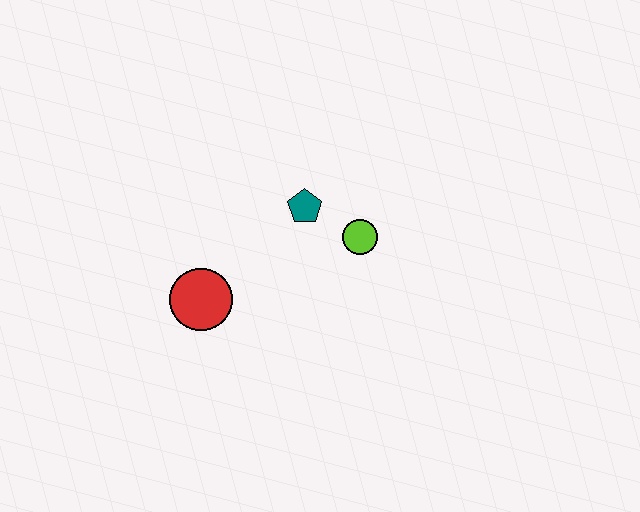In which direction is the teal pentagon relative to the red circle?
The teal pentagon is to the right of the red circle.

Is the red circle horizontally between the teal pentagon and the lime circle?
No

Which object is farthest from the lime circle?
The red circle is farthest from the lime circle.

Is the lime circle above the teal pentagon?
No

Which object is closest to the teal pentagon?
The lime circle is closest to the teal pentagon.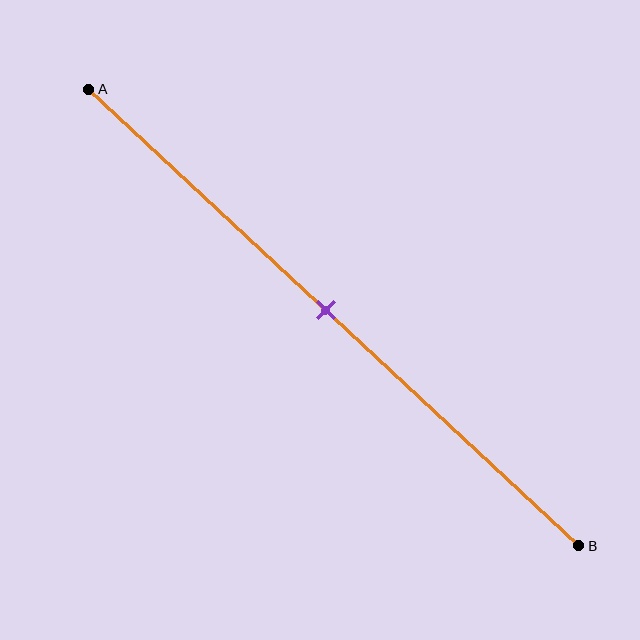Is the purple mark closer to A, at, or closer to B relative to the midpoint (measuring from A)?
The purple mark is approximately at the midpoint of segment AB.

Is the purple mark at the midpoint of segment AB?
Yes, the mark is approximately at the midpoint.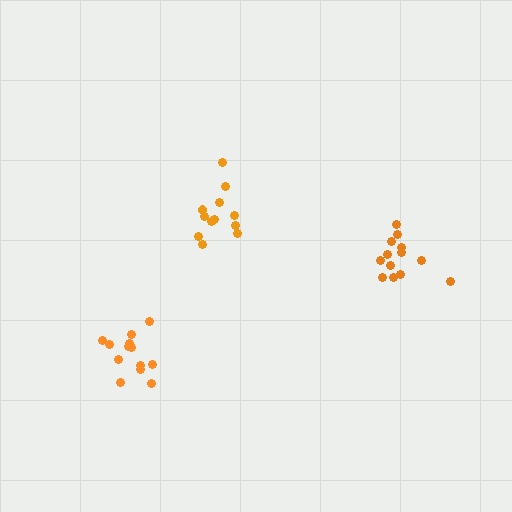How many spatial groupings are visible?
There are 3 spatial groupings.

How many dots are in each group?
Group 1: 13 dots, Group 2: 12 dots, Group 3: 13 dots (38 total).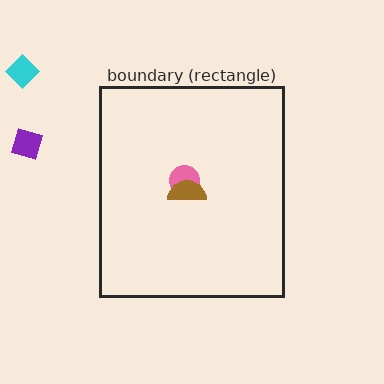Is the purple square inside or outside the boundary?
Outside.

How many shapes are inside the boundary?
2 inside, 2 outside.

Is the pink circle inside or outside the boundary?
Inside.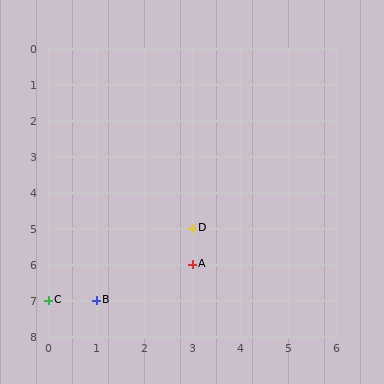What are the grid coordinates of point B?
Point B is at grid coordinates (1, 7).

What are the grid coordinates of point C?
Point C is at grid coordinates (0, 7).